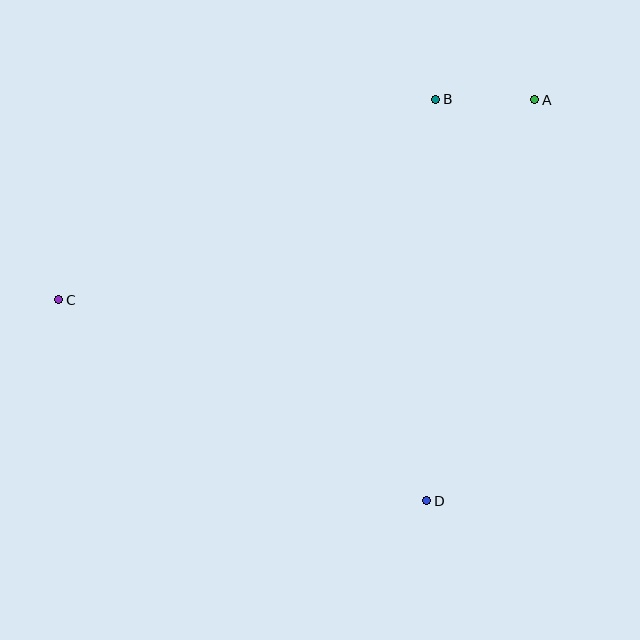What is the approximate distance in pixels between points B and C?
The distance between B and C is approximately 427 pixels.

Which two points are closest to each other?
Points A and B are closest to each other.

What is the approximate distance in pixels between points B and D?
The distance between B and D is approximately 402 pixels.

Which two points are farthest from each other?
Points A and C are farthest from each other.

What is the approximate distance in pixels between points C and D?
The distance between C and D is approximately 419 pixels.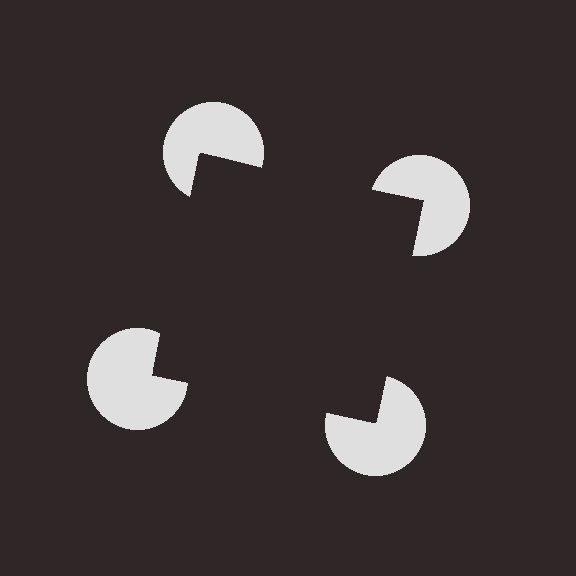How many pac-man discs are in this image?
There are 4 — one at each vertex of the illusory square.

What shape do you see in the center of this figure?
An illusory square — its edges are inferred from the aligned wedge cuts in the pac-man discs, not physically drawn.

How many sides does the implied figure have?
4 sides.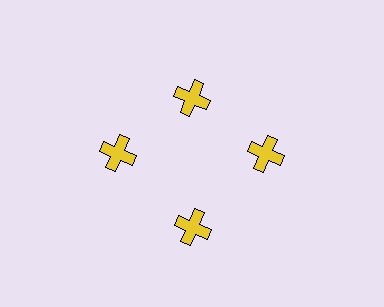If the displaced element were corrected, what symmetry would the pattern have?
It would have 4-fold rotational symmetry — the pattern would map onto itself every 90 degrees.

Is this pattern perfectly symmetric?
No. The 4 yellow crosses are arranged in a ring, but one element near the 12 o'clock position is pulled inward toward the center, breaking the 4-fold rotational symmetry.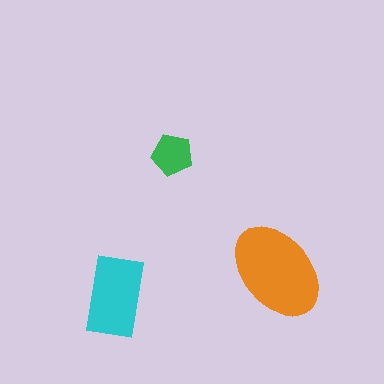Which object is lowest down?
The cyan rectangle is bottommost.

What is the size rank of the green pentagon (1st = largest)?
3rd.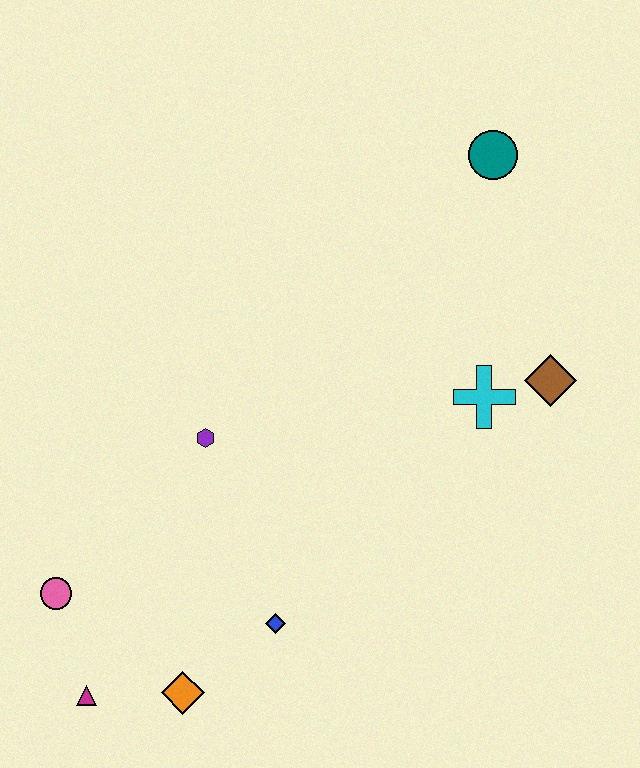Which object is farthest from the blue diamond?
The teal circle is farthest from the blue diamond.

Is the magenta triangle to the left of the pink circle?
No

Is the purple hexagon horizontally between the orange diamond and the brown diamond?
Yes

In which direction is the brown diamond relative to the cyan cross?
The brown diamond is to the right of the cyan cross.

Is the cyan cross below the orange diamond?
No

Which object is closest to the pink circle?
The magenta triangle is closest to the pink circle.